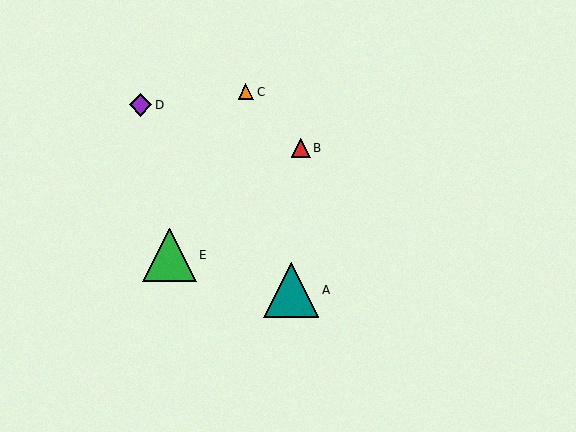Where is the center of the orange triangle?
The center of the orange triangle is at (246, 92).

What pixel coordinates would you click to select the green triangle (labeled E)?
Click at (170, 255) to select the green triangle E.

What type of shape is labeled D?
Shape D is a purple diamond.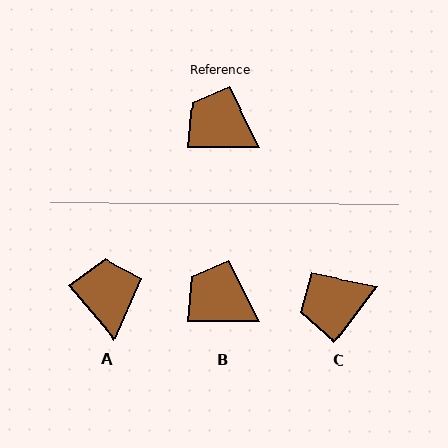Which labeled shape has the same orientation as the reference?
B.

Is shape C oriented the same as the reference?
No, it is off by about 53 degrees.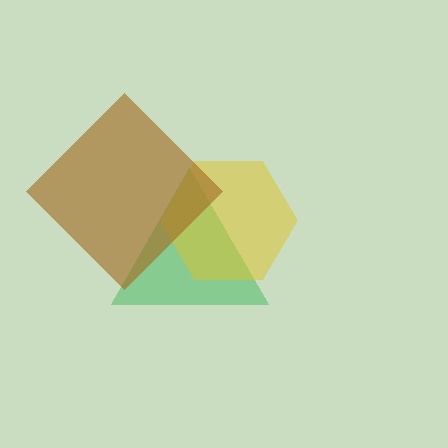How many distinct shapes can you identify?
There are 3 distinct shapes: a green triangle, a yellow hexagon, a brown diamond.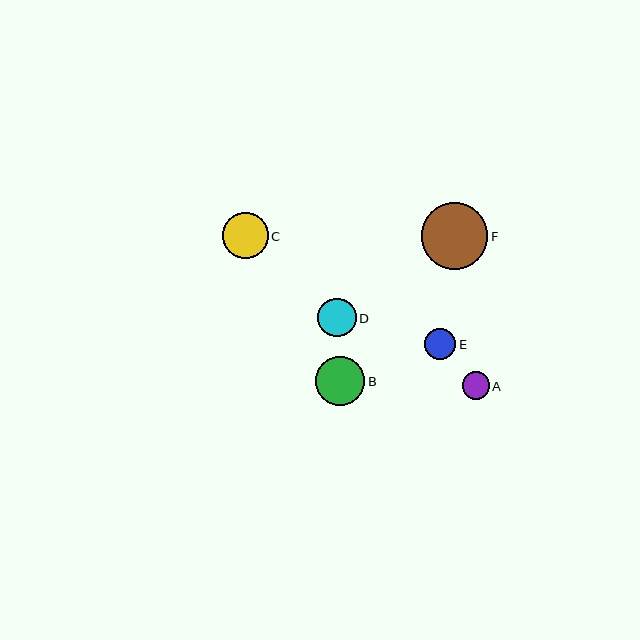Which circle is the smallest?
Circle A is the smallest with a size of approximately 27 pixels.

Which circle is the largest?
Circle F is the largest with a size of approximately 67 pixels.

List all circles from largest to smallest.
From largest to smallest: F, B, C, D, E, A.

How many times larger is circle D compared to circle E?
Circle D is approximately 1.2 times the size of circle E.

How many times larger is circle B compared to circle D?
Circle B is approximately 1.3 times the size of circle D.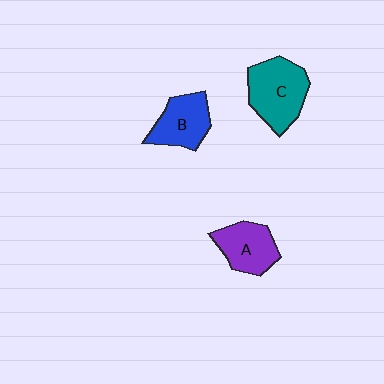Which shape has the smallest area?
Shape A (purple).